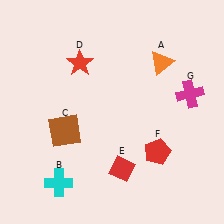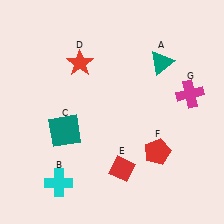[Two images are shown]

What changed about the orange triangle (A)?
In Image 1, A is orange. In Image 2, it changed to teal.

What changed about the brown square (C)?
In Image 1, C is brown. In Image 2, it changed to teal.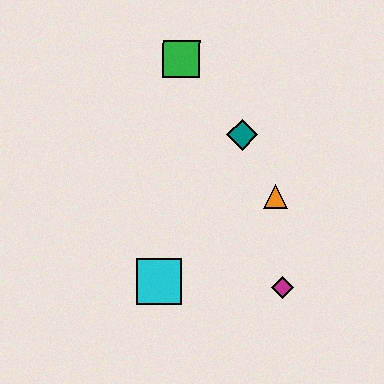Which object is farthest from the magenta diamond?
The green square is farthest from the magenta diamond.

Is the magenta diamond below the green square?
Yes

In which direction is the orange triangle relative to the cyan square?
The orange triangle is to the right of the cyan square.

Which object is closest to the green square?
The teal diamond is closest to the green square.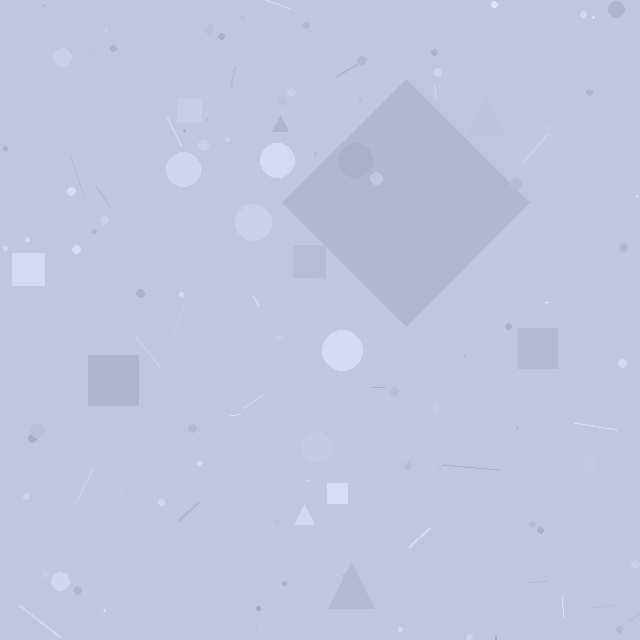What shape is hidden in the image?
A diamond is hidden in the image.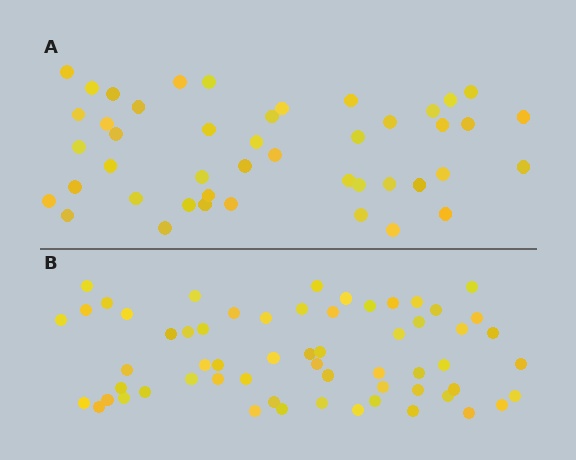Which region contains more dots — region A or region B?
Region B (the bottom region) has more dots.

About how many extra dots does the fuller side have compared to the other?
Region B has approximately 15 more dots than region A.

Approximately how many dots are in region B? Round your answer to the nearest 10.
About 60 dots.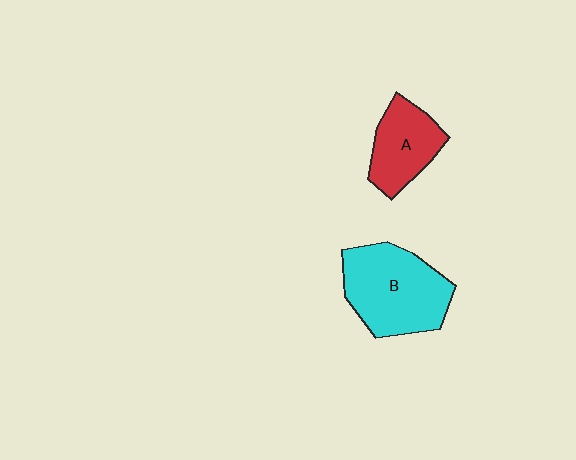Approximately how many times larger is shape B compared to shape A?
Approximately 1.6 times.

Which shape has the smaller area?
Shape A (red).